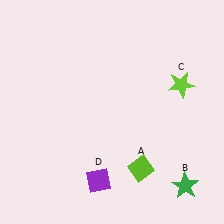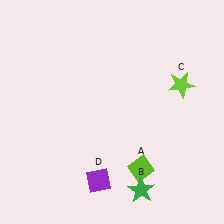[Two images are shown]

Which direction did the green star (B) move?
The green star (B) moved left.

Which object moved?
The green star (B) moved left.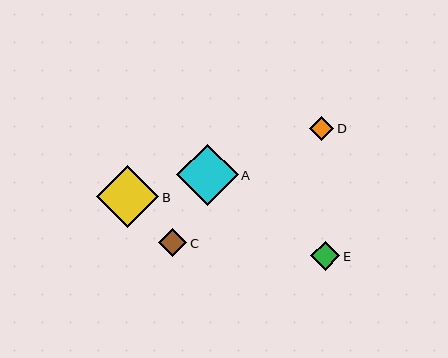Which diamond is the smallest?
Diamond D is the smallest with a size of approximately 24 pixels.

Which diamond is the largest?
Diamond B is the largest with a size of approximately 62 pixels.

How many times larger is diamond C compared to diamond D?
Diamond C is approximately 1.1 times the size of diamond D.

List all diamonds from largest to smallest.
From largest to smallest: B, A, E, C, D.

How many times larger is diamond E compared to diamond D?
Diamond E is approximately 1.2 times the size of diamond D.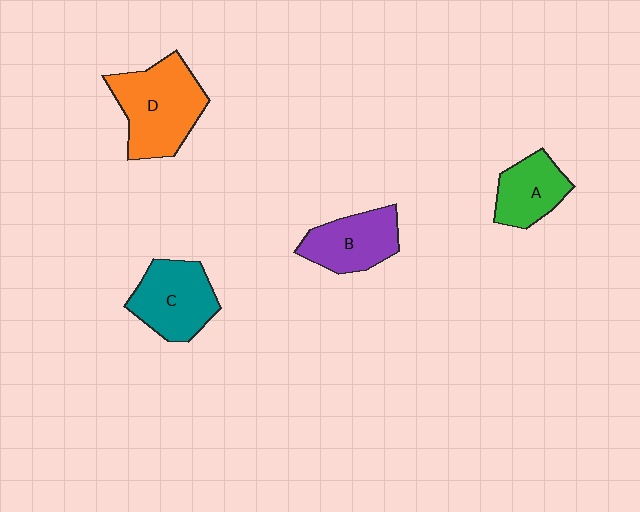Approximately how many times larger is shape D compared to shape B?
Approximately 1.4 times.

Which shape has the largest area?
Shape D (orange).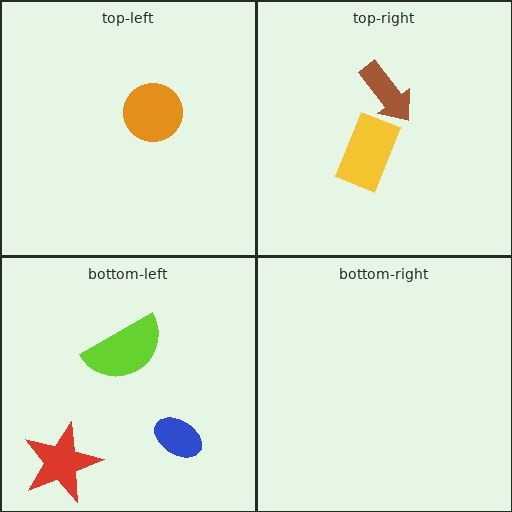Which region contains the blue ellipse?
The bottom-left region.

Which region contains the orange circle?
The top-left region.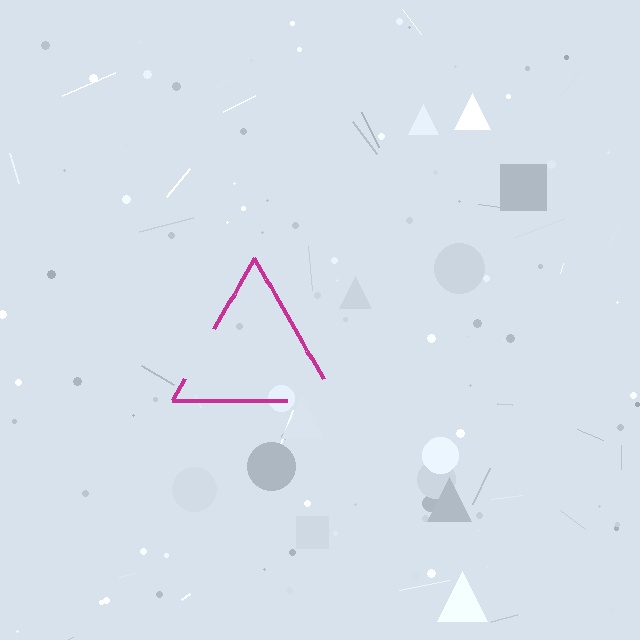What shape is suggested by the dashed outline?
The dashed outline suggests a triangle.